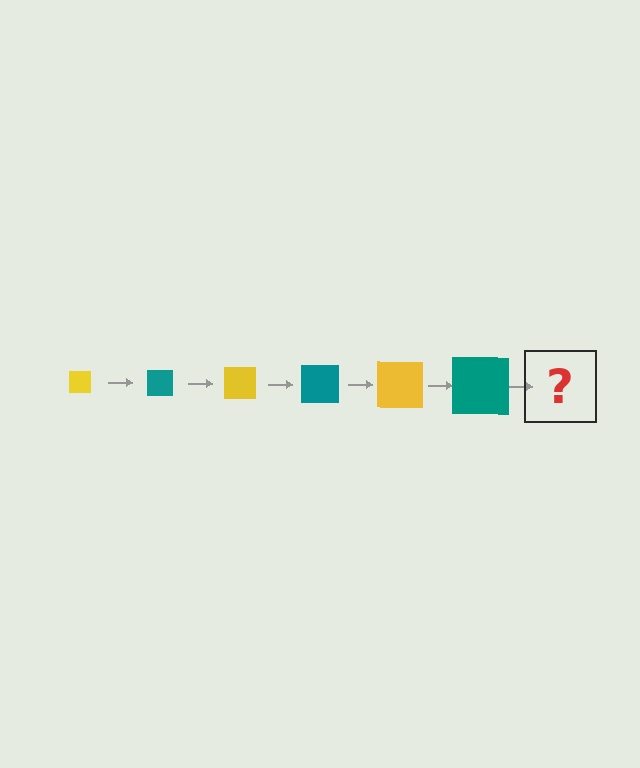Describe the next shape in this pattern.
It should be a yellow square, larger than the previous one.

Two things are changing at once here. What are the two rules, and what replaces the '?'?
The two rules are that the square grows larger each step and the color cycles through yellow and teal. The '?' should be a yellow square, larger than the previous one.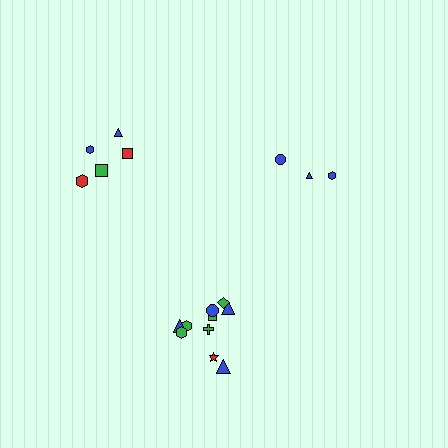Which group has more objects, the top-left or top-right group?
The top-left group.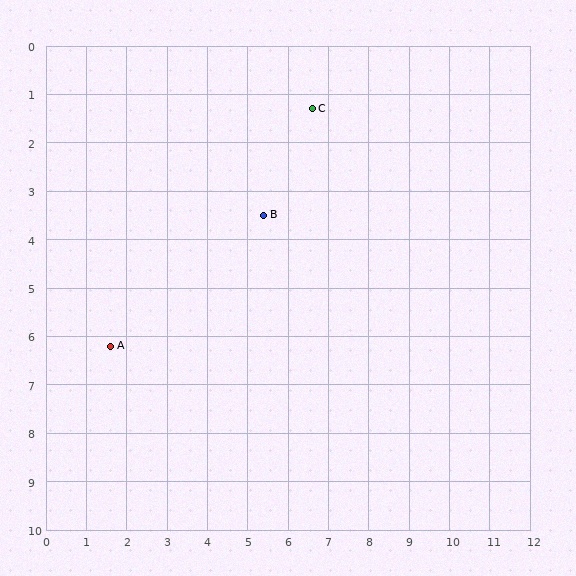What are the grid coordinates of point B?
Point B is at approximately (5.4, 3.5).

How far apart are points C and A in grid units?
Points C and A are about 7.0 grid units apart.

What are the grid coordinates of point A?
Point A is at approximately (1.6, 6.2).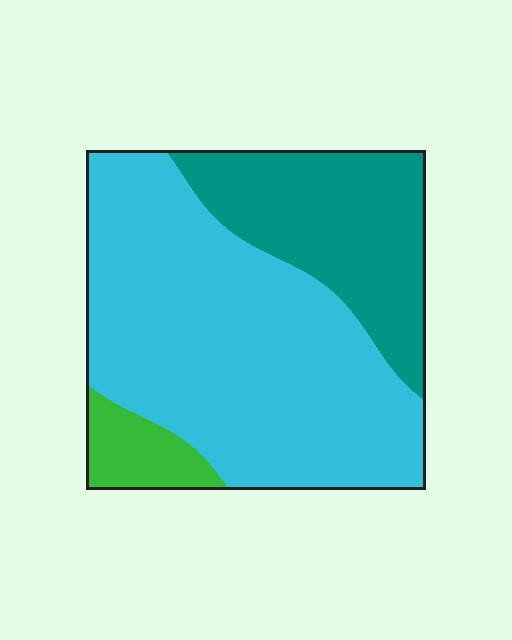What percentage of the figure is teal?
Teal takes up about one quarter (1/4) of the figure.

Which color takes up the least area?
Green, at roughly 10%.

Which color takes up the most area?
Cyan, at roughly 65%.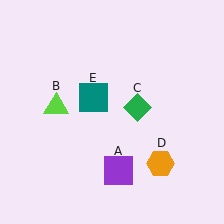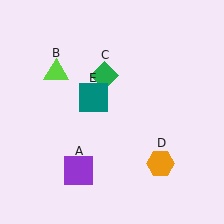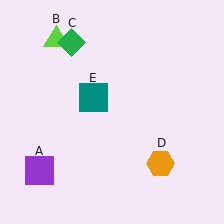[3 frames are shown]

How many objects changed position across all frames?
3 objects changed position: purple square (object A), lime triangle (object B), green diamond (object C).